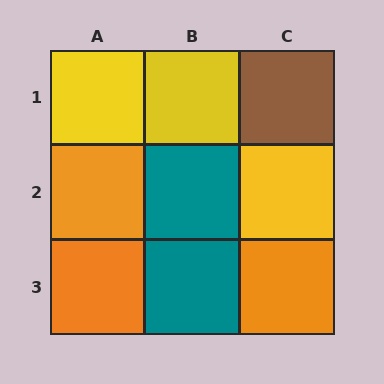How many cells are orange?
3 cells are orange.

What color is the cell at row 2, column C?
Yellow.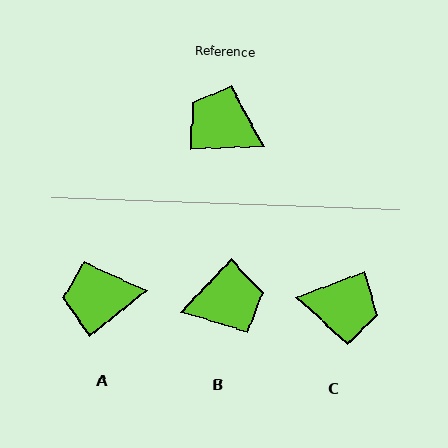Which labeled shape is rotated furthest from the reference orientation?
C, about 161 degrees away.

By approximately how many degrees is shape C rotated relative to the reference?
Approximately 161 degrees clockwise.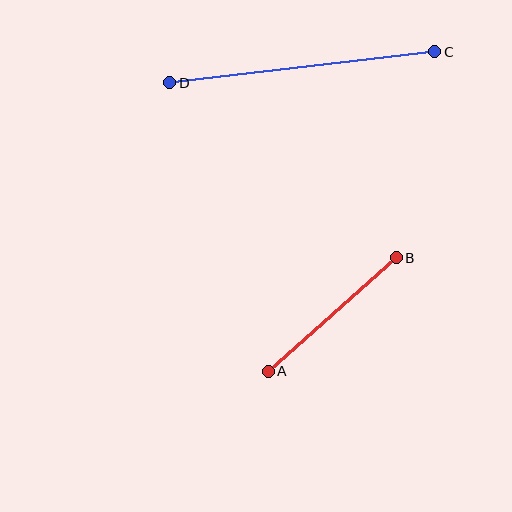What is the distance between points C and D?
The distance is approximately 267 pixels.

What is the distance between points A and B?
The distance is approximately 171 pixels.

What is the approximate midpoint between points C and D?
The midpoint is at approximately (302, 67) pixels.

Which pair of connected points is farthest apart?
Points C and D are farthest apart.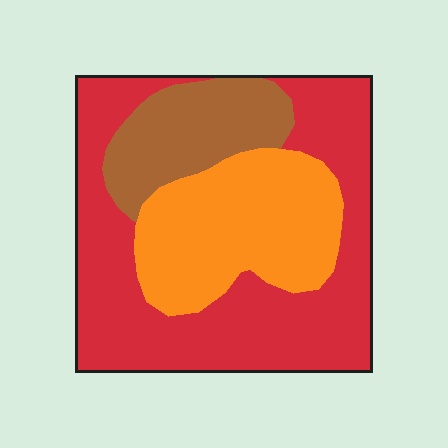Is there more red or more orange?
Red.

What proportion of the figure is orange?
Orange takes up between a sixth and a third of the figure.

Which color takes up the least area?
Brown, at roughly 20%.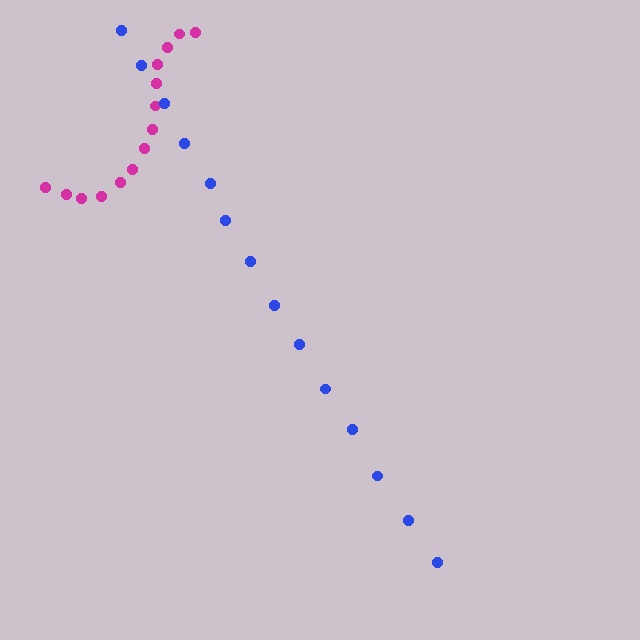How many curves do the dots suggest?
There are 2 distinct paths.